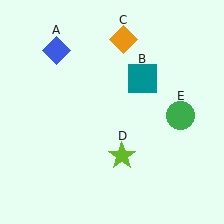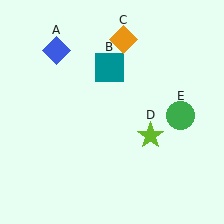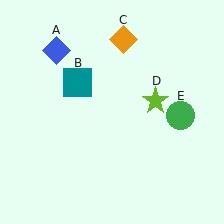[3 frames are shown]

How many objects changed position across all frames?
2 objects changed position: teal square (object B), lime star (object D).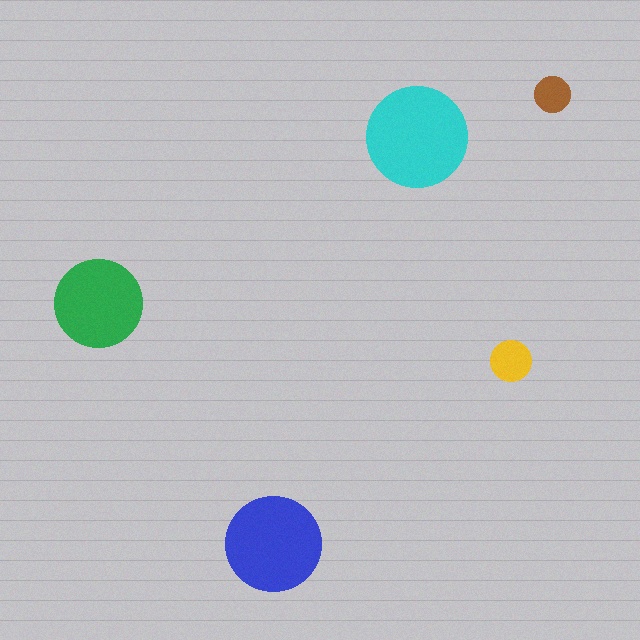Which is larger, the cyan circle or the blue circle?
The cyan one.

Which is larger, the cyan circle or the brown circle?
The cyan one.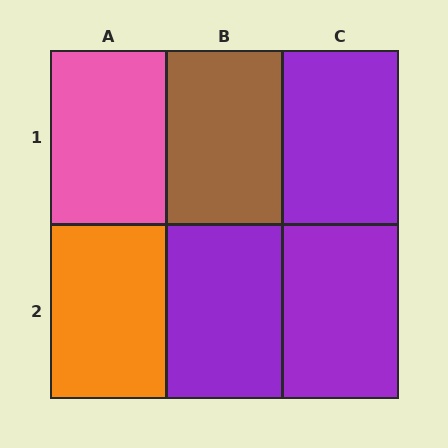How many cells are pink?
1 cell is pink.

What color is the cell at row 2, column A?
Orange.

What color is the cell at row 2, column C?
Purple.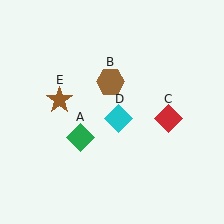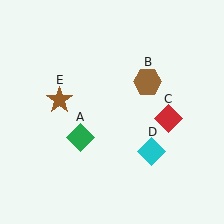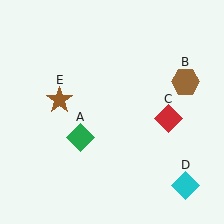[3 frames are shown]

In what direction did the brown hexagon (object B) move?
The brown hexagon (object B) moved right.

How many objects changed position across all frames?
2 objects changed position: brown hexagon (object B), cyan diamond (object D).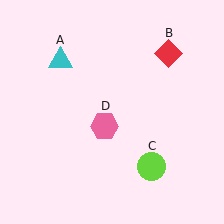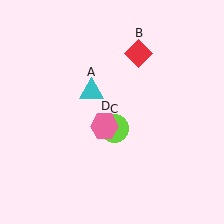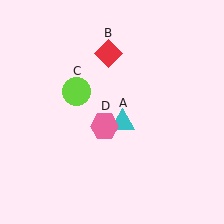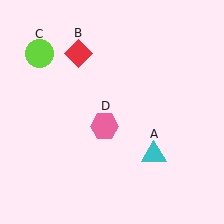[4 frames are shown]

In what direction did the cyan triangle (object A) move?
The cyan triangle (object A) moved down and to the right.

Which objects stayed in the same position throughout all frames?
Pink hexagon (object D) remained stationary.